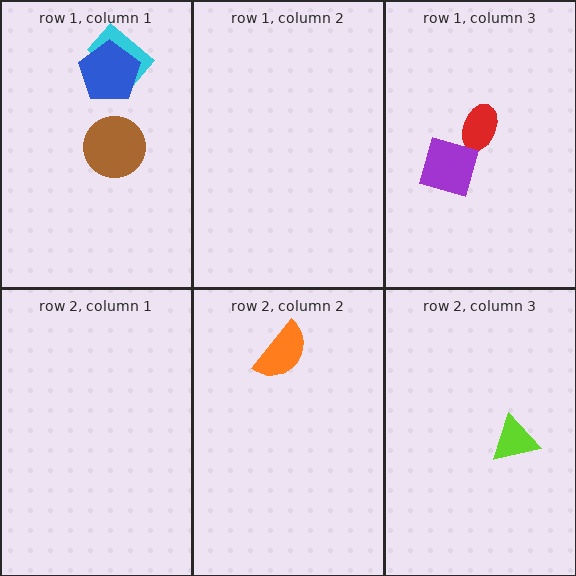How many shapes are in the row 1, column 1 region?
3.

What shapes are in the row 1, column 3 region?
The red ellipse, the purple square.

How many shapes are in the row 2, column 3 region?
1.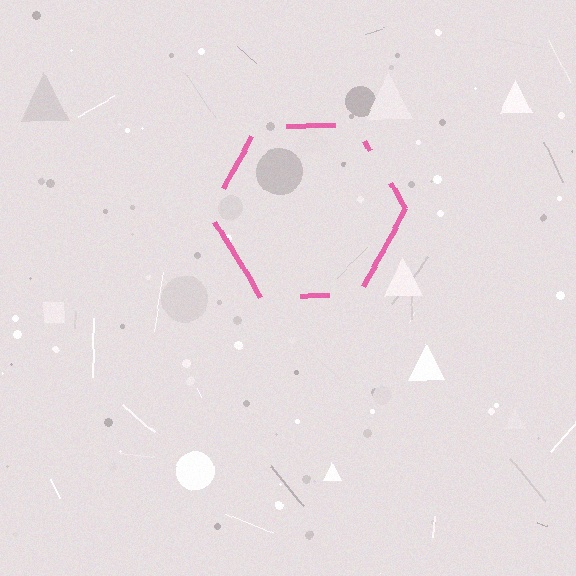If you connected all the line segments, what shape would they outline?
They would outline a hexagon.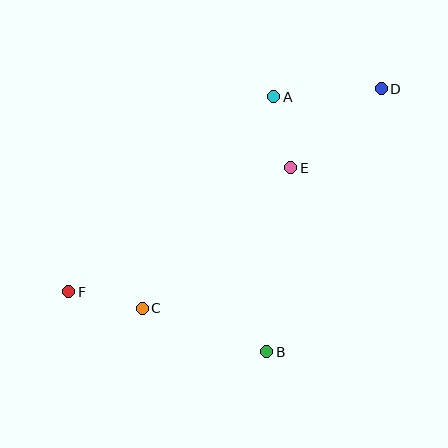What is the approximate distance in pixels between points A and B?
The distance between A and B is approximately 255 pixels.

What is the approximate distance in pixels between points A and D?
The distance between A and D is approximately 107 pixels.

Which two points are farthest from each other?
Points D and F are farthest from each other.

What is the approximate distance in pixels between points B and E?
The distance between B and E is approximately 186 pixels.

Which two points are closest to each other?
Points A and E are closest to each other.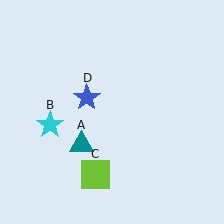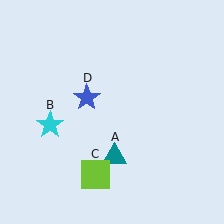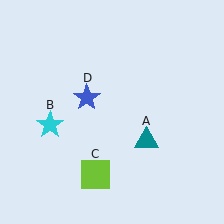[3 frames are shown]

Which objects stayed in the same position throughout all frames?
Cyan star (object B) and lime square (object C) and blue star (object D) remained stationary.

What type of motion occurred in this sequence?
The teal triangle (object A) rotated counterclockwise around the center of the scene.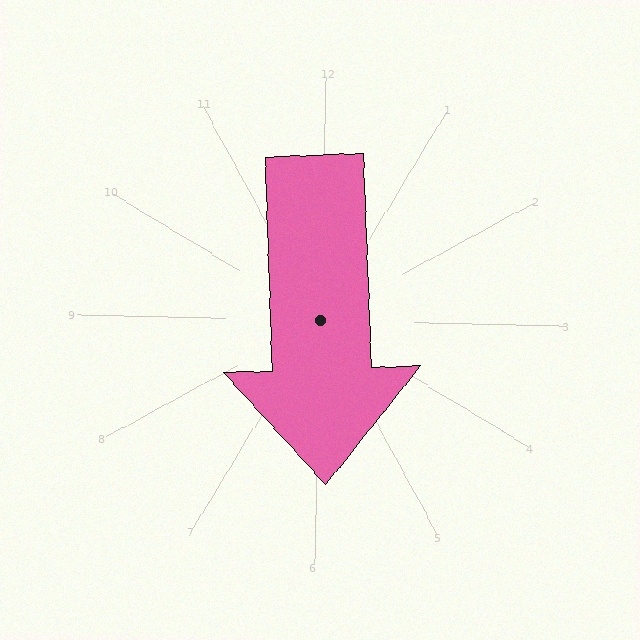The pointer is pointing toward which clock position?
Roughly 6 o'clock.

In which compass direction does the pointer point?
South.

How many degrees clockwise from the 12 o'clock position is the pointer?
Approximately 177 degrees.